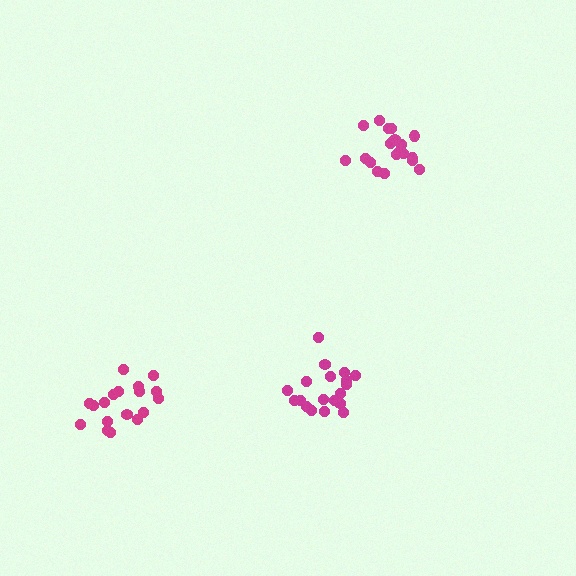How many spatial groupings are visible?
There are 3 spatial groupings.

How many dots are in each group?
Group 1: 19 dots, Group 2: 18 dots, Group 3: 20 dots (57 total).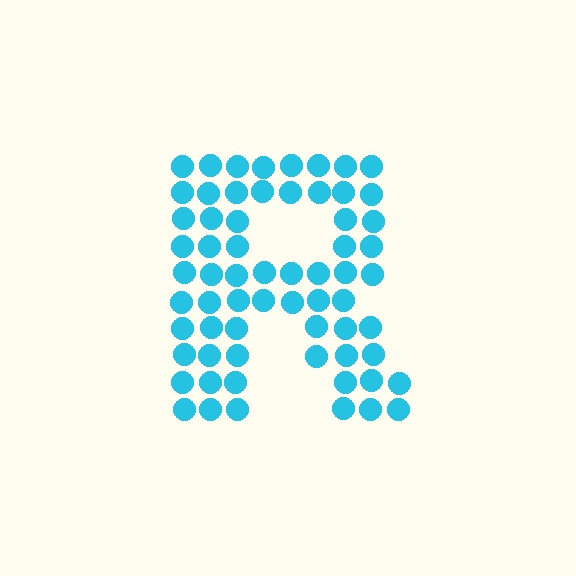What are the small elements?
The small elements are circles.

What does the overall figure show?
The overall figure shows the letter R.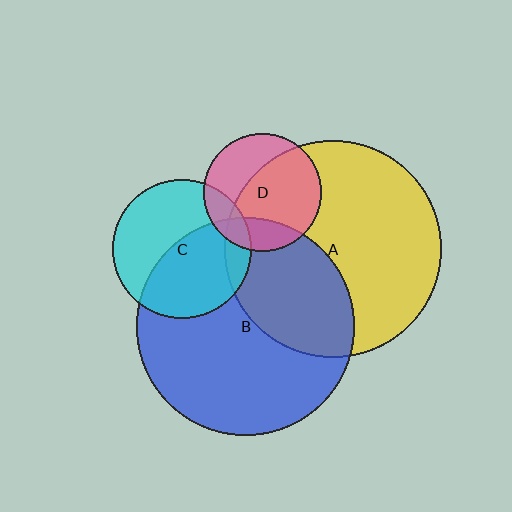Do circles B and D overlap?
Yes.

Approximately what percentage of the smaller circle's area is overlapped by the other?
Approximately 20%.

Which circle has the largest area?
Circle B (blue).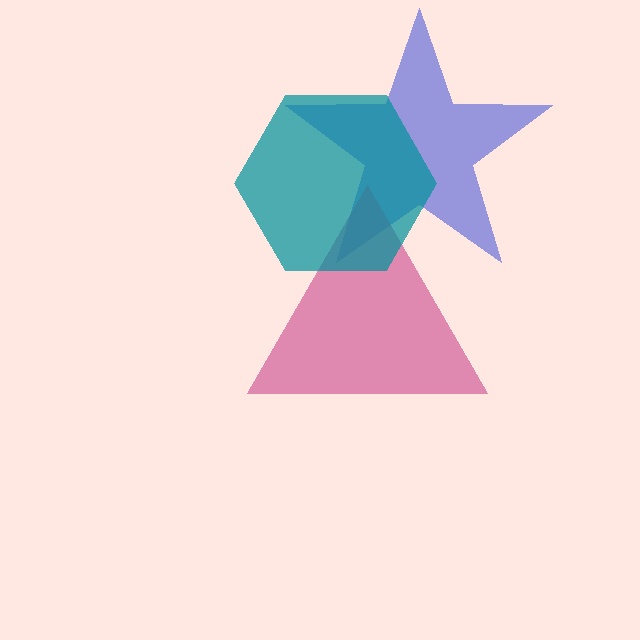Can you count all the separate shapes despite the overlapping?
Yes, there are 3 separate shapes.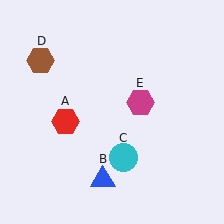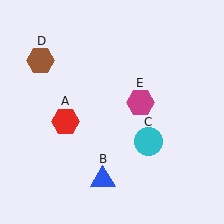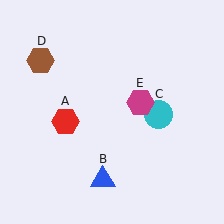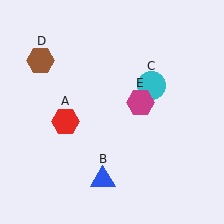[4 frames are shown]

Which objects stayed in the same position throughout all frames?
Red hexagon (object A) and blue triangle (object B) and brown hexagon (object D) and magenta hexagon (object E) remained stationary.